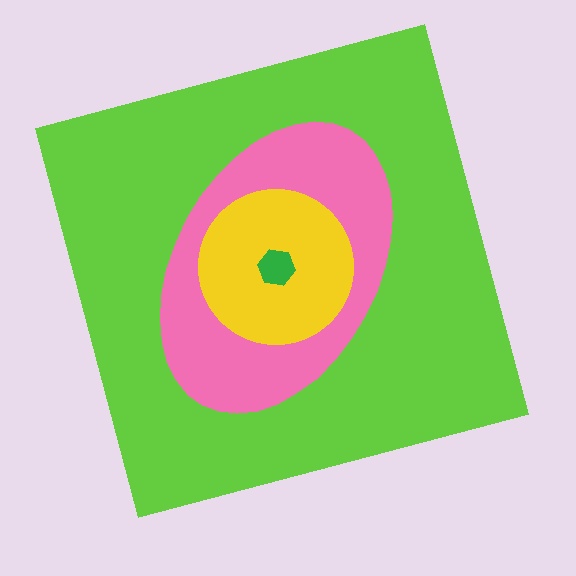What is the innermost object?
The green hexagon.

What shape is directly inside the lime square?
The pink ellipse.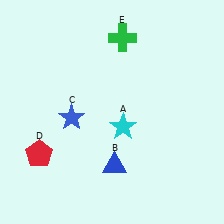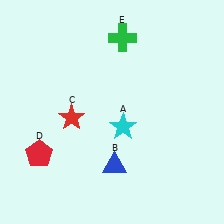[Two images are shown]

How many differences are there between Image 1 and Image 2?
There is 1 difference between the two images.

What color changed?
The star (C) changed from blue in Image 1 to red in Image 2.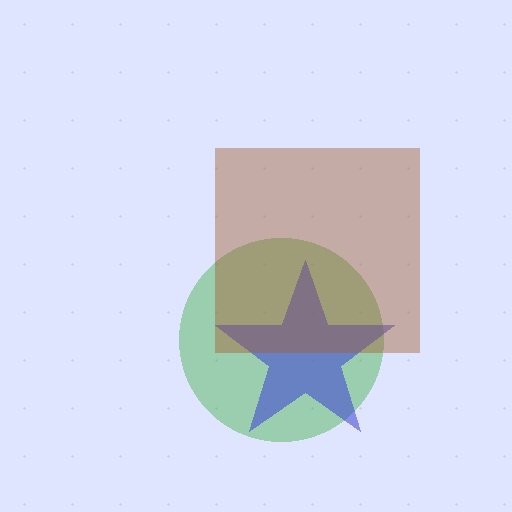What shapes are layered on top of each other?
The layered shapes are: a green circle, a blue star, a brown square.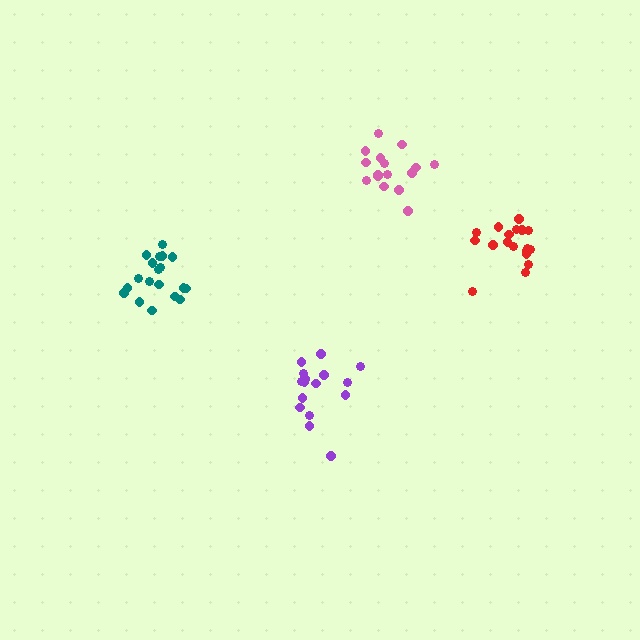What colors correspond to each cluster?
The clusters are colored: red, pink, teal, purple.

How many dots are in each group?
Group 1: 18 dots, Group 2: 16 dots, Group 3: 20 dots, Group 4: 16 dots (70 total).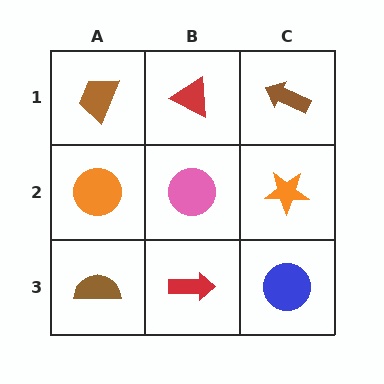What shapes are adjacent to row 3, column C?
An orange star (row 2, column C), a red arrow (row 3, column B).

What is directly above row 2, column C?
A brown arrow.